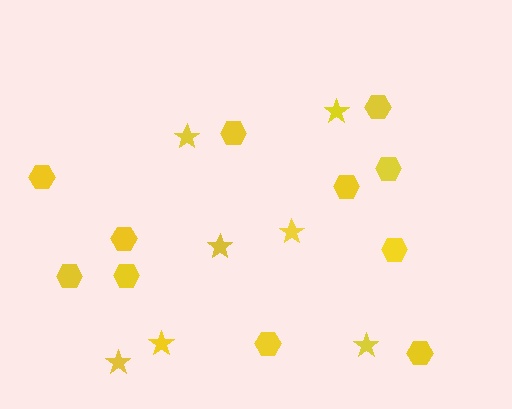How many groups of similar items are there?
There are 2 groups: one group of stars (7) and one group of hexagons (11).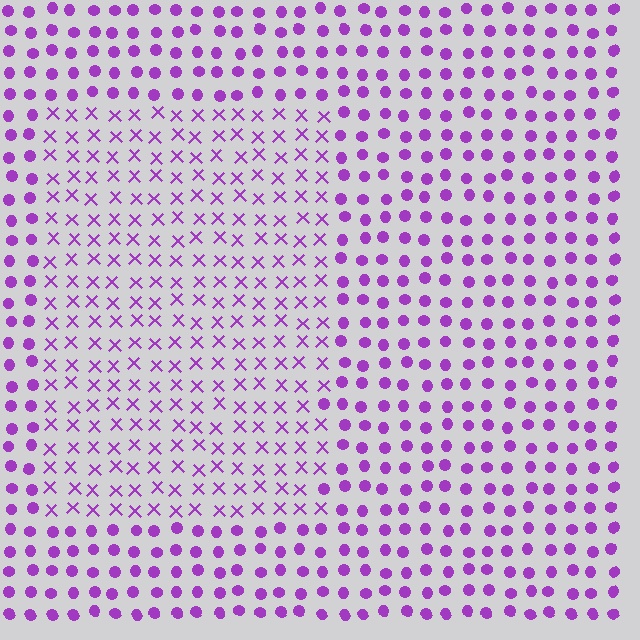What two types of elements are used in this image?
The image uses X marks inside the rectangle region and circles outside it.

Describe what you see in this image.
The image is filled with small purple elements arranged in a uniform grid. A rectangle-shaped region contains X marks, while the surrounding area contains circles. The boundary is defined purely by the change in element shape.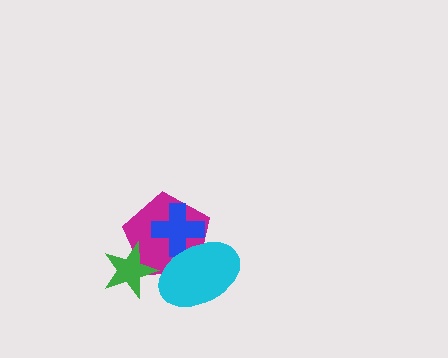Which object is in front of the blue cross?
The cyan ellipse is in front of the blue cross.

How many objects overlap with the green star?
1 object overlaps with the green star.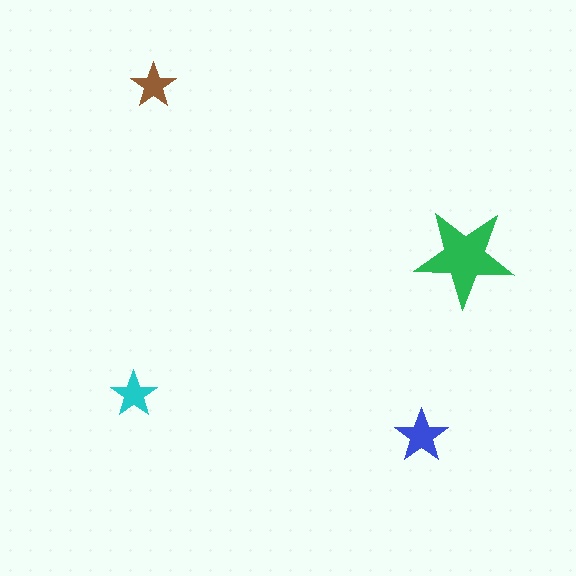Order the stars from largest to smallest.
the green one, the blue one, the cyan one, the brown one.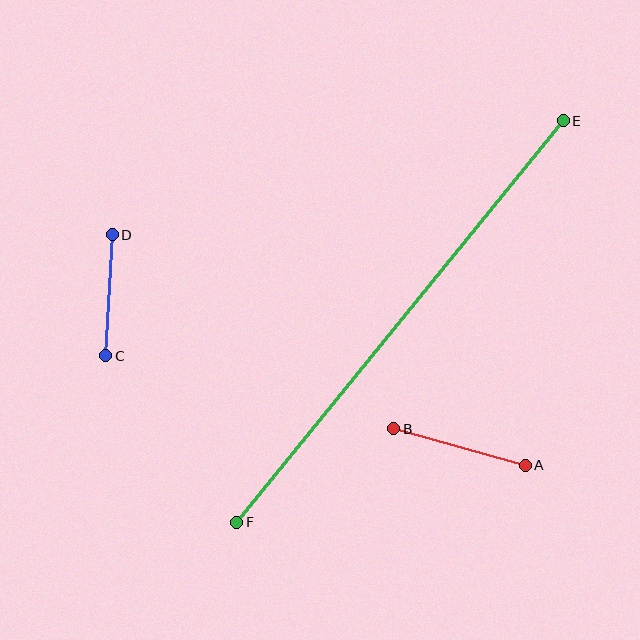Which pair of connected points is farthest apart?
Points E and F are farthest apart.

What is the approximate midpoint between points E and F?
The midpoint is at approximately (400, 321) pixels.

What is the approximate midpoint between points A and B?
The midpoint is at approximately (460, 447) pixels.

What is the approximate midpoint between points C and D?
The midpoint is at approximately (109, 295) pixels.